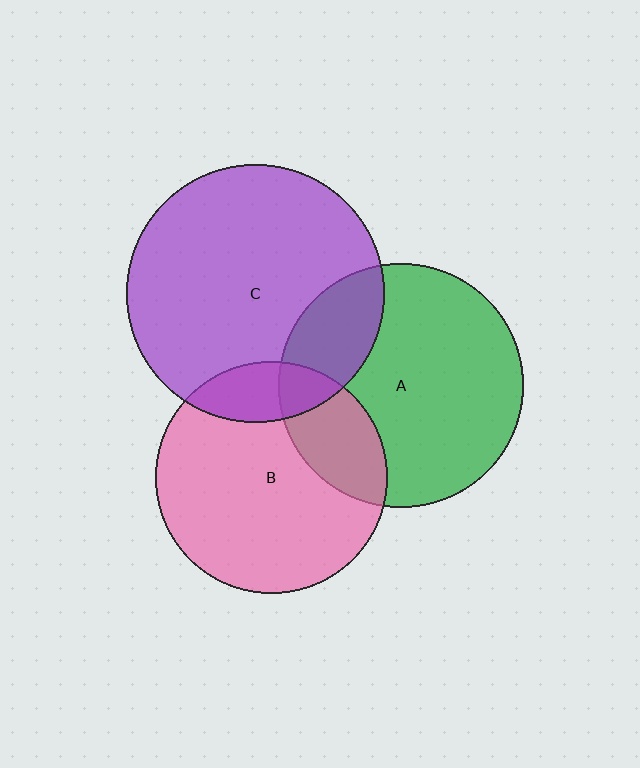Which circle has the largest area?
Circle C (purple).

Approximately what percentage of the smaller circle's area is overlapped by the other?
Approximately 15%.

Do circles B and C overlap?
Yes.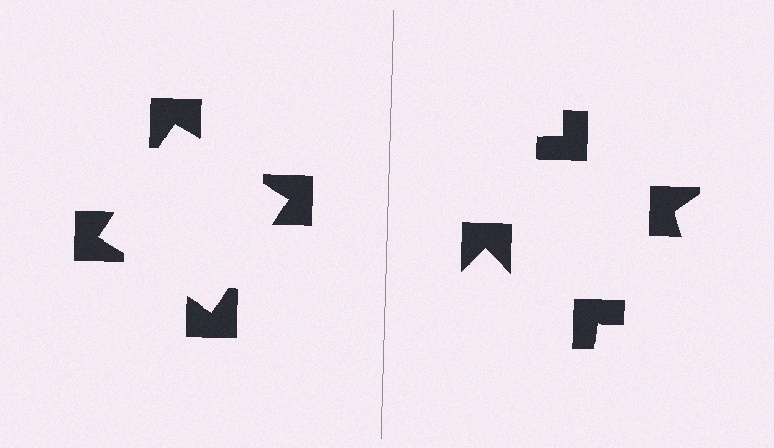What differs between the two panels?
The notched squares are positioned identically on both sides; only the wedge orientations differ. On the left they align to a square; on the right they are misaligned.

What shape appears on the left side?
An illusory square.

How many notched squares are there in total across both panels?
8 — 4 on each side.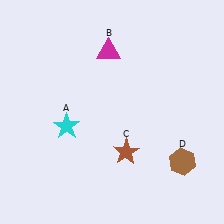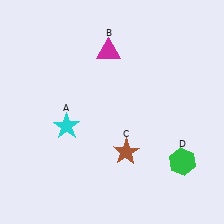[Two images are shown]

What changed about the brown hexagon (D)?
In Image 1, D is brown. In Image 2, it changed to green.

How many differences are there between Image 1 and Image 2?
There is 1 difference between the two images.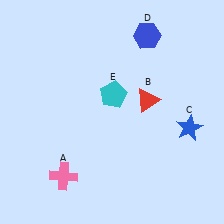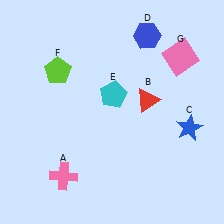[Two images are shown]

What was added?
A lime pentagon (F), a pink square (G) were added in Image 2.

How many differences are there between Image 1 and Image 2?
There are 2 differences between the two images.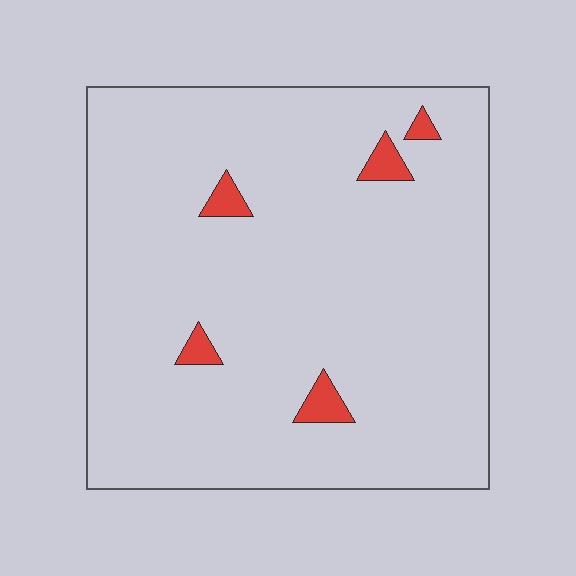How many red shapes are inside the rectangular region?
5.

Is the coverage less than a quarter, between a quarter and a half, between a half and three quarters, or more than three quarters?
Less than a quarter.